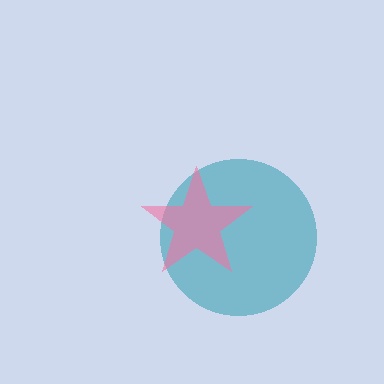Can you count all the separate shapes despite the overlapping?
Yes, there are 2 separate shapes.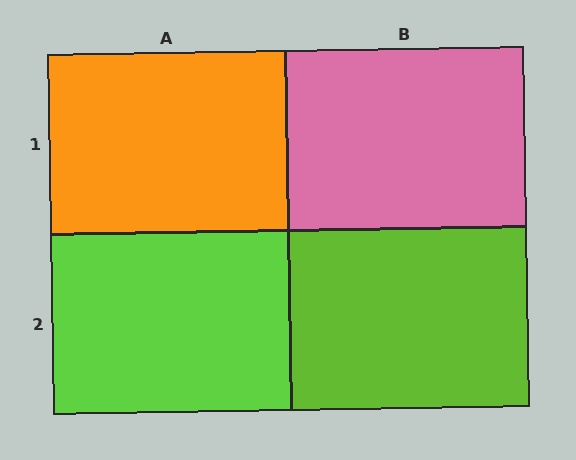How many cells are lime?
2 cells are lime.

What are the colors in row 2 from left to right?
Lime, lime.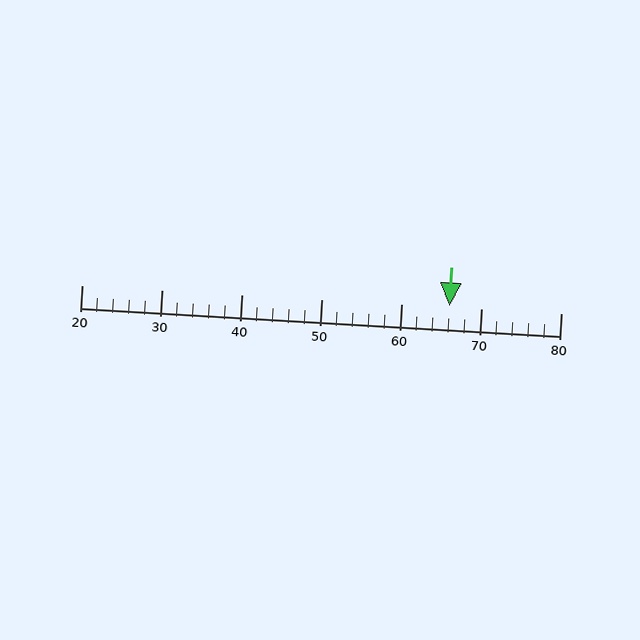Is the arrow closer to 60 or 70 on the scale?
The arrow is closer to 70.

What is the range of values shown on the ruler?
The ruler shows values from 20 to 80.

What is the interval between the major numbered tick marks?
The major tick marks are spaced 10 units apart.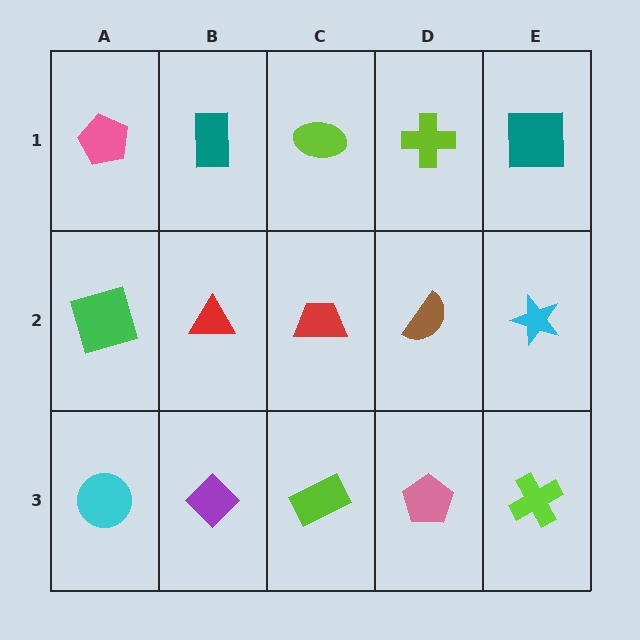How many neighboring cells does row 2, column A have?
3.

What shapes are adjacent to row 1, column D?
A brown semicircle (row 2, column D), a lime ellipse (row 1, column C), a teal square (row 1, column E).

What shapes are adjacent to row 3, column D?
A brown semicircle (row 2, column D), a lime rectangle (row 3, column C), a lime cross (row 3, column E).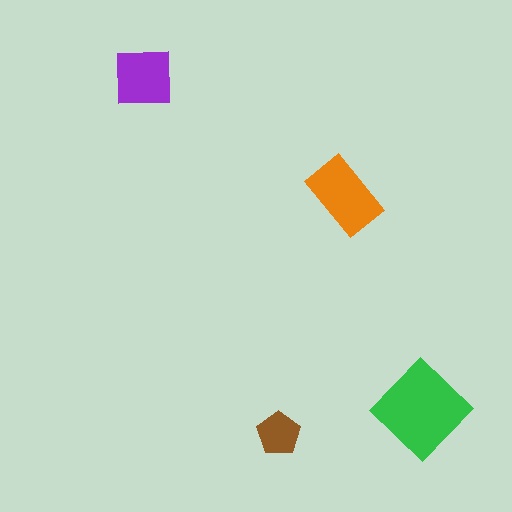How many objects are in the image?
There are 4 objects in the image.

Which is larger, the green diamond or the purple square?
The green diamond.